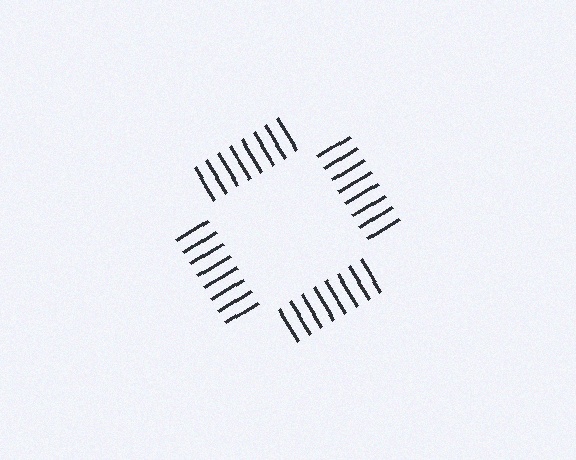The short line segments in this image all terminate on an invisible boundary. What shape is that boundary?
An illusory square — the line segments terminate on its edges but no continuous stroke is drawn.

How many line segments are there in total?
32 — 8 along each of the 4 edges.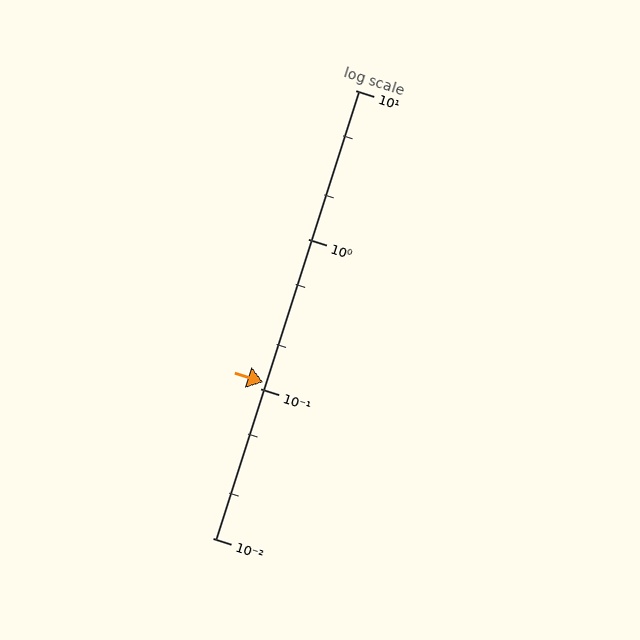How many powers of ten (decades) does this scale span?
The scale spans 3 decades, from 0.01 to 10.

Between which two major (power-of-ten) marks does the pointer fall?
The pointer is between 0.1 and 1.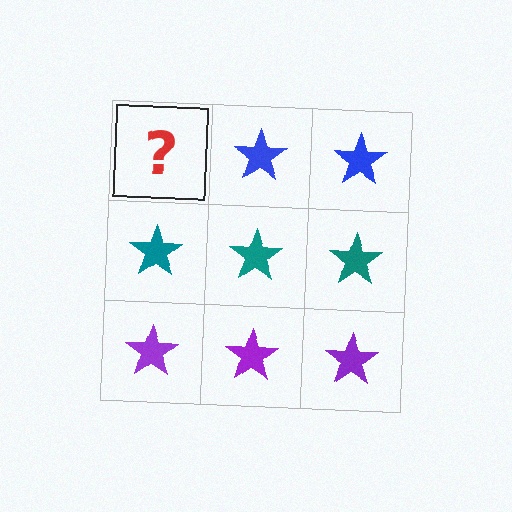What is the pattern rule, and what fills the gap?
The rule is that each row has a consistent color. The gap should be filled with a blue star.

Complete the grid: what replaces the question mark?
The question mark should be replaced with a blue star.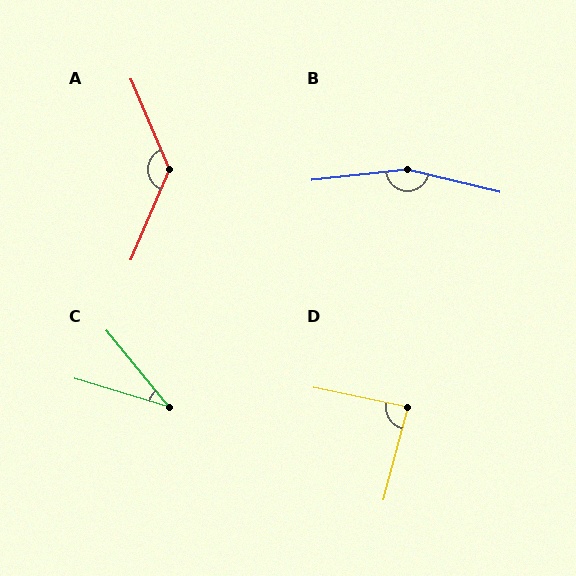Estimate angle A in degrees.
Approximately 134 degrees.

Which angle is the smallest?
C, at approximately 34 degrees.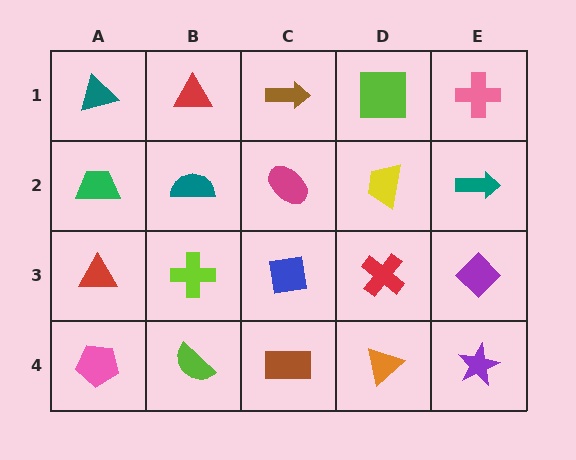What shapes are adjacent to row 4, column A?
A red triangle (row 3, column A), a lime semicircle (row 4, column B).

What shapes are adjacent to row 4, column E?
A purple diamond (row 3, column E), an orange triangle (row 4, column D).